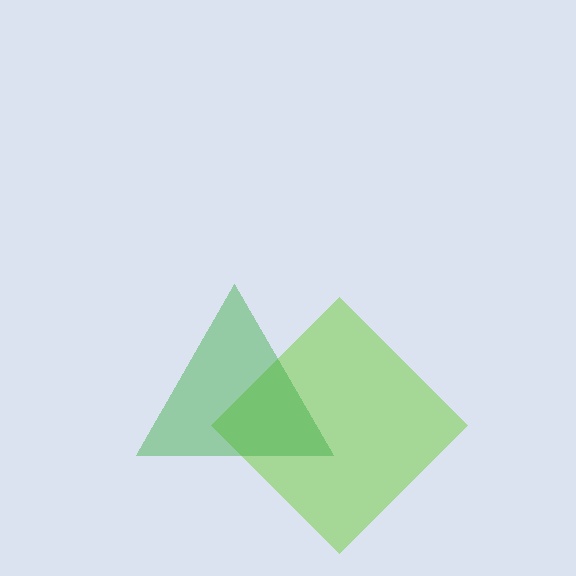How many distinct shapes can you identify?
There are 2 distinct shapes: a lime diamond, a green triangle.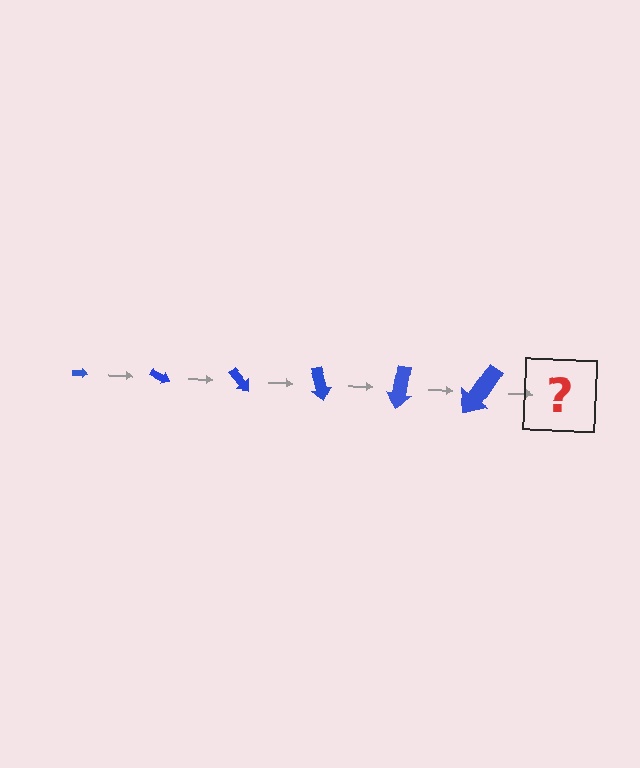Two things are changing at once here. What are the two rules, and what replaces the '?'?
The two rules are that the arrow grows larger each step and it rotates 25 degrees each step. The '?' should be an arrow, larger than the previous one and rotated 150 degrees from the start.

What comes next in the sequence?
The next element should be an arrow, larger than the previous one and rotated 150 degrees from the start.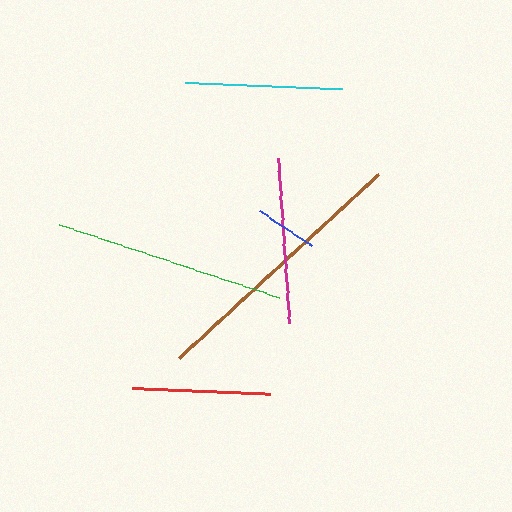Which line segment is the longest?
The brown line is the longest at approximately 271 pixels.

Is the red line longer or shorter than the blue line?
The red line is longer than the blue line.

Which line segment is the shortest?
The blue line is the shortest at approximately 63 pixels.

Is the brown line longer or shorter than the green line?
The brown line is longer than the green line.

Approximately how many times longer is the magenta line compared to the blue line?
The magenta line is approximately 2.6 times the length of the blue line.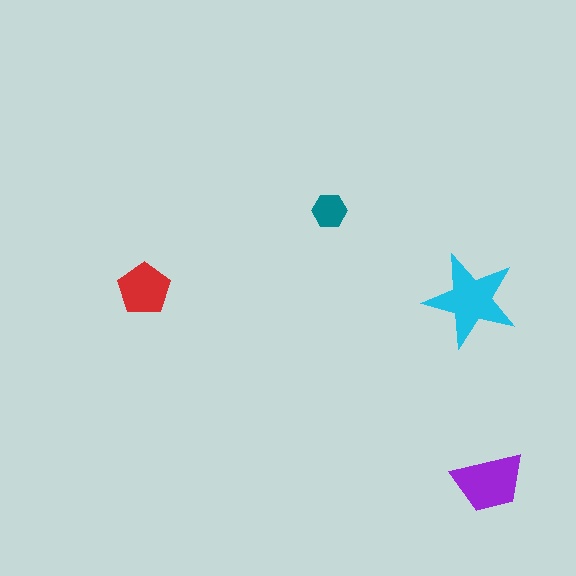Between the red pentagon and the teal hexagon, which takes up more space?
The red pentagon.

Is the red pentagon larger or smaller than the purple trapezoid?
Smaller.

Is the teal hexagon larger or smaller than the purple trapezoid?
Smaller.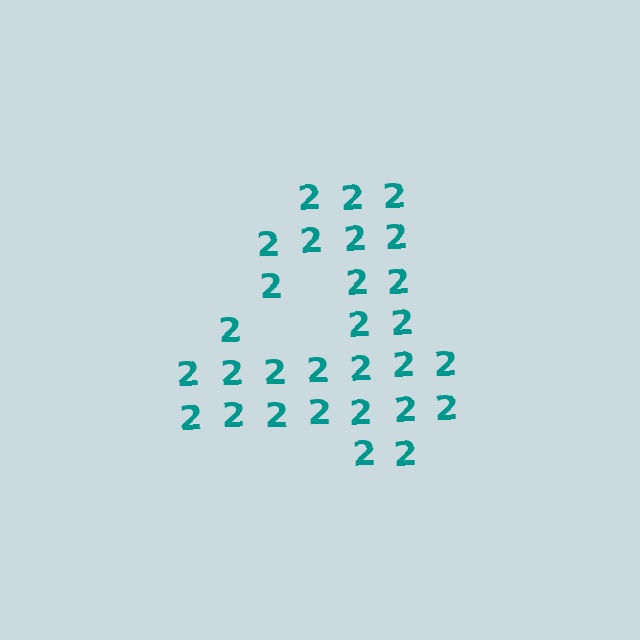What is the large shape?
The large shape is the digit 4.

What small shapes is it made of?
It is made of small digit 2's.